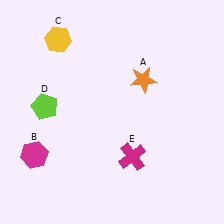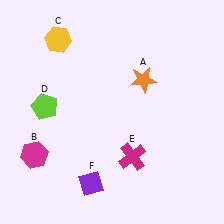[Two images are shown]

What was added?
A purple diamond (F) was added in Image 2.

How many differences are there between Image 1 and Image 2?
There is 1 difference between the two images.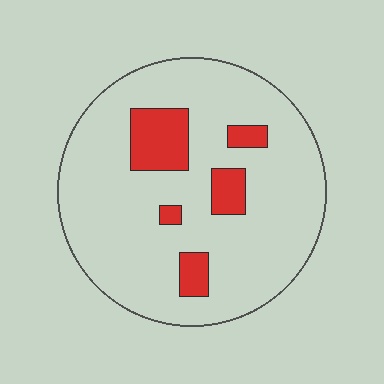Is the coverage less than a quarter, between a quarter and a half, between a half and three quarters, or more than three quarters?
Less than a quarter.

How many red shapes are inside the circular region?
5.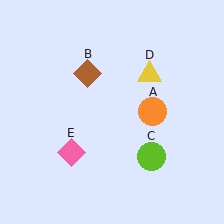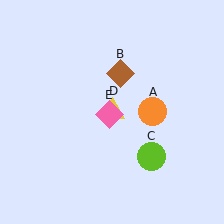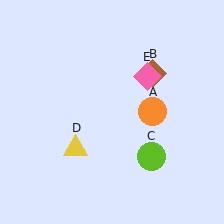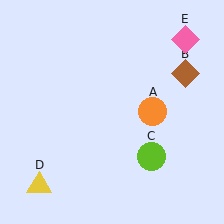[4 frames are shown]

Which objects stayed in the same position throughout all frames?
Orange circle (object A) and lime circle (object C) remained stationary.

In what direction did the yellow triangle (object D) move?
The yellow triangle (object D) moved down and to the left.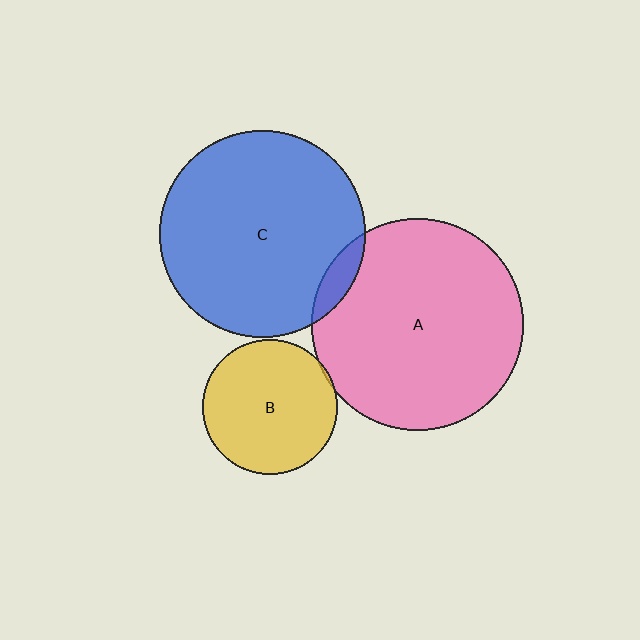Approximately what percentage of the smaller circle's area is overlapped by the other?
Approximately 5%.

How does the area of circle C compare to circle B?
Approximately 2.3 times.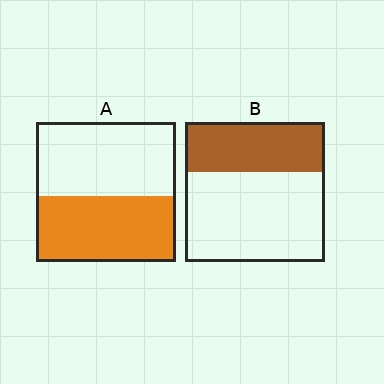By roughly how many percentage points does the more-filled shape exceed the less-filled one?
By roughly 10 percentage points (A over B).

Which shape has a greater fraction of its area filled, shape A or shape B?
Shape A.